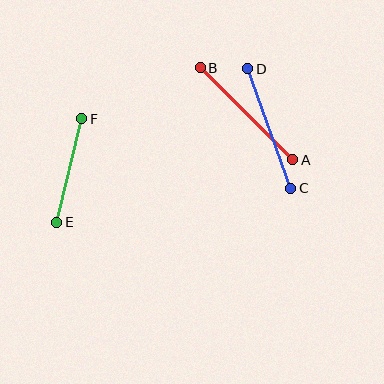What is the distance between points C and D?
The distance is approximately 127 pixels.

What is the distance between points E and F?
The distance is approximately 106 pixels.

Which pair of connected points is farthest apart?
Points A and B are farthest apart.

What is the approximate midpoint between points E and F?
The midpoint is at approximately (69, 170) pixels.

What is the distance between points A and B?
The distance is approximately 130 pixels.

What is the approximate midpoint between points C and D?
The midpoint is at approximately (269, 129) pixels.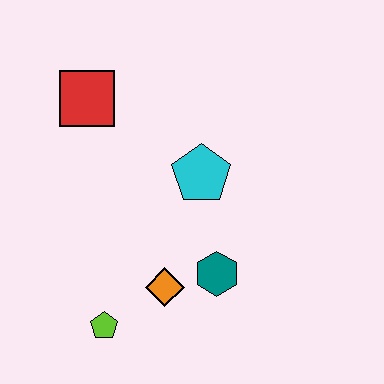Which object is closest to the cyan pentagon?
The teal hexagon is closest to the cyan pentagon.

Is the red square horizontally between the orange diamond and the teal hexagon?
No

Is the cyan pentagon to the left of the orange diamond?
No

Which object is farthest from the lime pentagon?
The red square is farthest from the lime pentagon.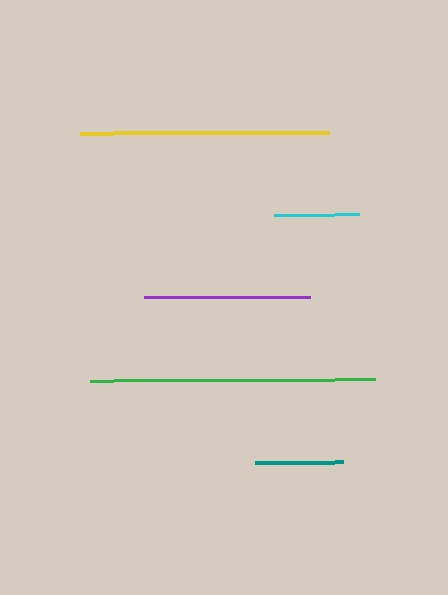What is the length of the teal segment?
The teal segment is approximately 87 pixels long.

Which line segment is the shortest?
The cyan line is the shortest at approximately 86 pixels.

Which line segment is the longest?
The green line is the longest at approximately 285 pixels.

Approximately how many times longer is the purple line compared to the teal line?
The purple line is approximately 1.9 times the length of the teal line.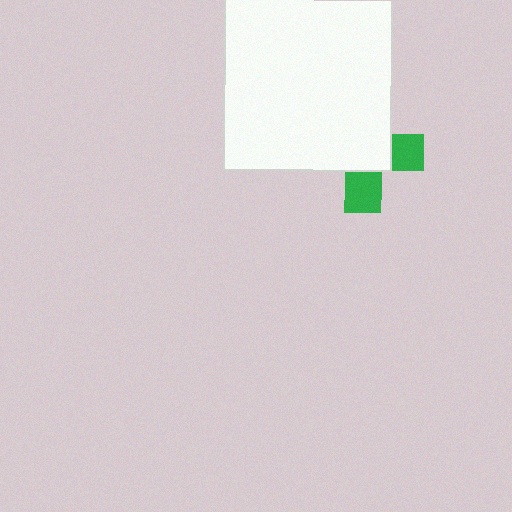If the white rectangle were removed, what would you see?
You would see the complete green cross.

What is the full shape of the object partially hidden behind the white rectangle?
The partially hidden object is a green cross.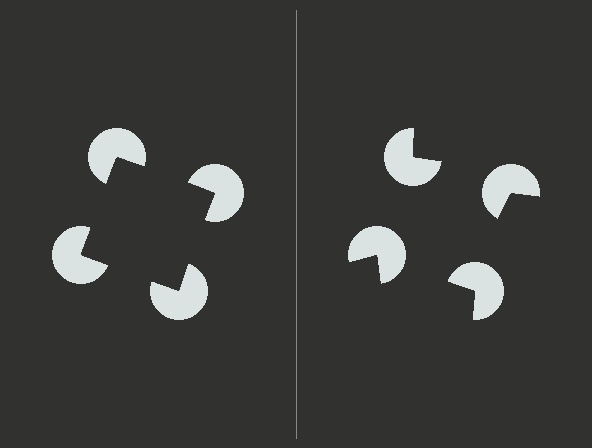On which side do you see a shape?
An illusory square appears on the left side. On the right side the wedge cuts are rotated, so no coherent shape forms.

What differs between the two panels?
The pac-man discs are positioned identically on both sides; only the wedge orientations differ. On the left they align to a square; on the right they are misaligned.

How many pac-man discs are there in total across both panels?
8 — 4 on each side.